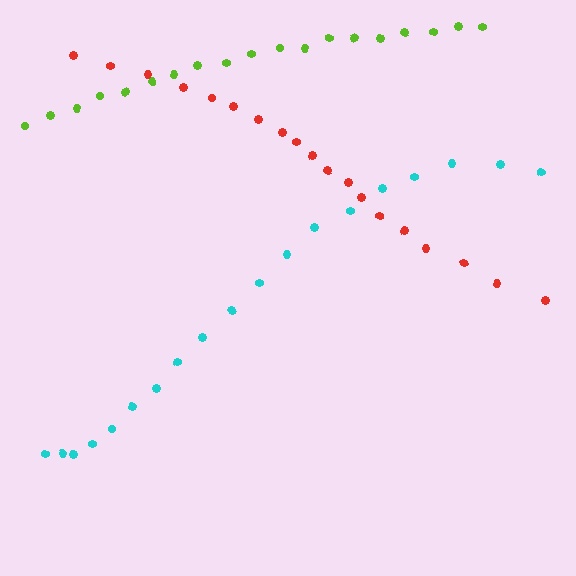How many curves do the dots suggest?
There are 3 distinct paths.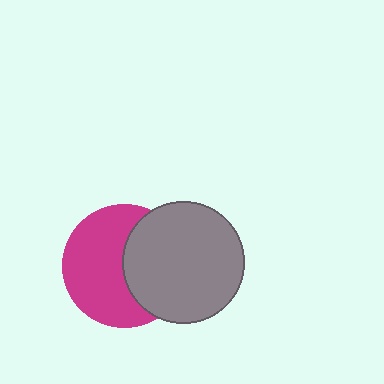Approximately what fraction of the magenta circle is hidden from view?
Roughly 41% of the magenta circle is hidden behind the gray circle.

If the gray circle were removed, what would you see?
You would see the complete magenta circle.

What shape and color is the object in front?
The object in front is a gray circle.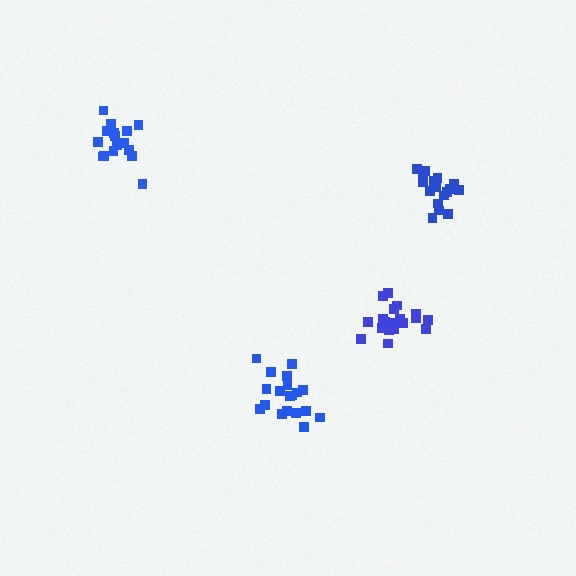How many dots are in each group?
Group 1: 20 dots, Group 2: 19 dots, Group 3: 16 dots, Group 4: 18 dots (73 total).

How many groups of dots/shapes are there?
There are 4 groups.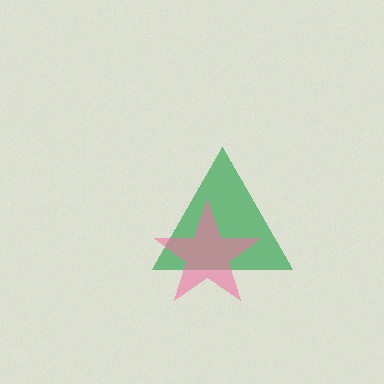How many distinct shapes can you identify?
There are 2 distinct shapes: a green triangle, a pink star.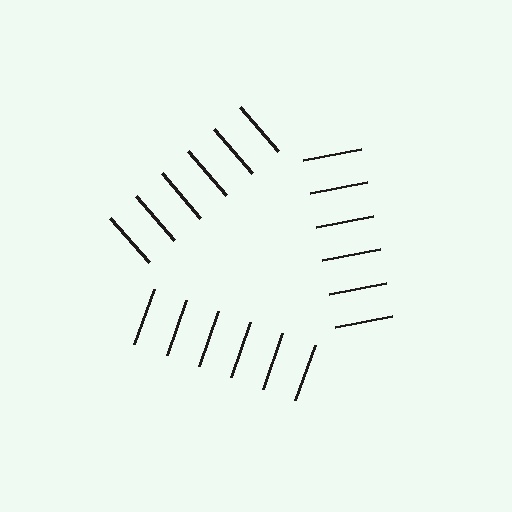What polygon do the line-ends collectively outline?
An illusory triangle — the line segments terminate on its edges but no continuous stroke is drawn.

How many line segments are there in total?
18 — 6 along each of the 3 edges.